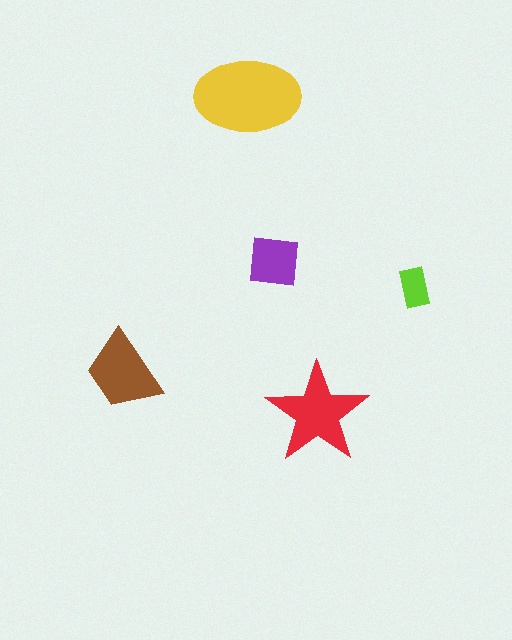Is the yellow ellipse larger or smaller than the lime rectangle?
Larger.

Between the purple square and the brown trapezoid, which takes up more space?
The brown trapezoid.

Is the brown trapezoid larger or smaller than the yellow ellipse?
Smaller.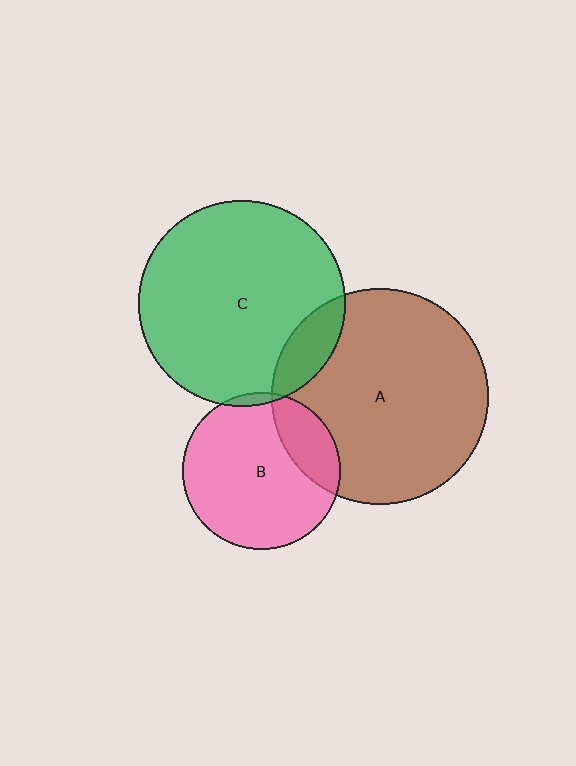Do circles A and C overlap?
Yes.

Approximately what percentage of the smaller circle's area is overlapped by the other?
Approximately 10%.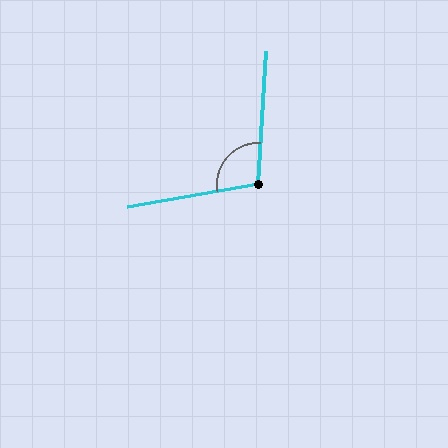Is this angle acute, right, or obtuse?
It is obtuse.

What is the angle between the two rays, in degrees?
Approximately 103 degrees.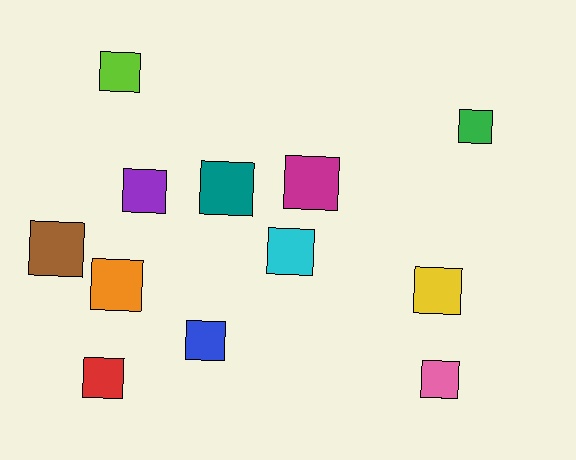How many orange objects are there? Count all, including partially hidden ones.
There is 1 orange object.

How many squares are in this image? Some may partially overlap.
There are 12 squares.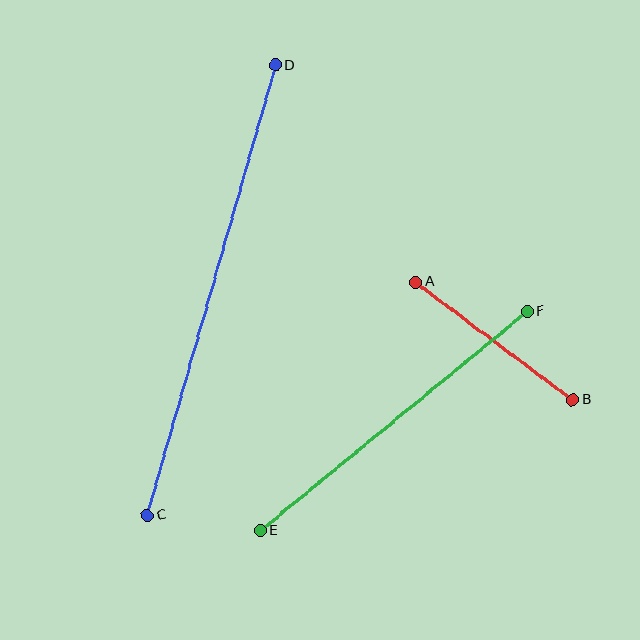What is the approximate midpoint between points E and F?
The midpoint is at approximately (394, 421) pixels.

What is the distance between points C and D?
The distance is approximately 468 pixels.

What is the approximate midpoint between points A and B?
The midpoint is at approximately (494, 341) pixels.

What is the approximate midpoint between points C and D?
The midpoint is at approximately (211, 290) pixels.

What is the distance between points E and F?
The distance is approximately 345 pixels.